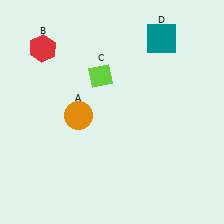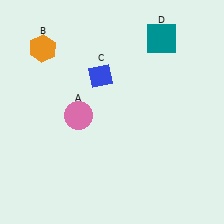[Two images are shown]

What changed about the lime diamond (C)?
In Image 1, C is lime. In Image 2, it changed to blue.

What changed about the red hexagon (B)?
In Image 1, B is red. In Image 2, it changed to orange.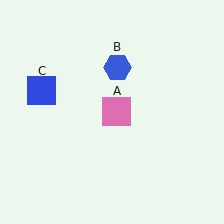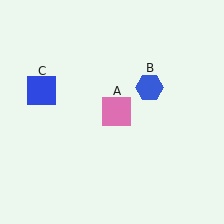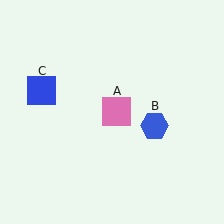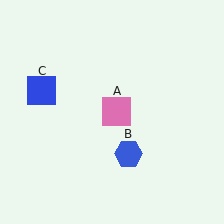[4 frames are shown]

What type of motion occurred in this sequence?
The blue hexagon (object B) rotated clockwise around the center of the scene.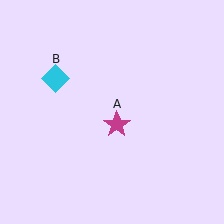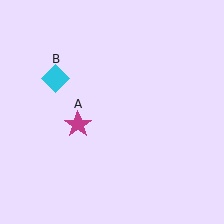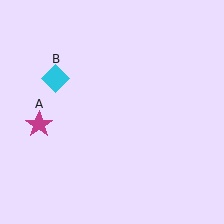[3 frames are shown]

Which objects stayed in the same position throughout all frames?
Cyan diamond (object B) remained stationary.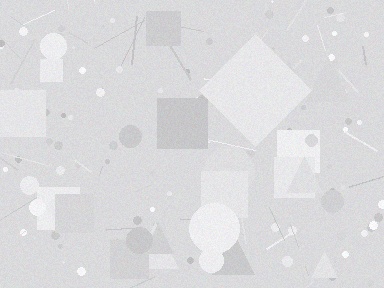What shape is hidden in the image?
A diamond is hidden in the image.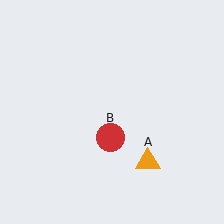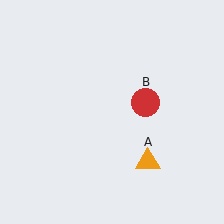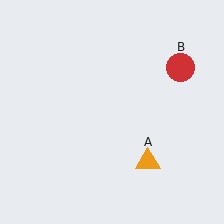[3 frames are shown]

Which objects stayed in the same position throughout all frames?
Orange triangle (object A) remained stationary.